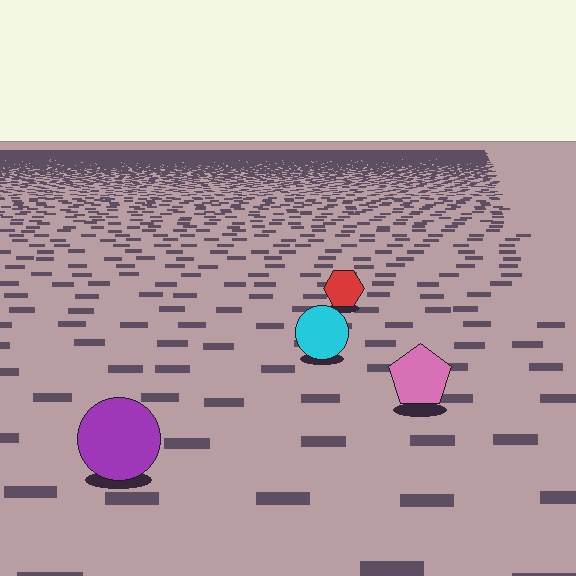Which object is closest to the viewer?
The purple circle is closest. The texture marks near it are larger and more spread out.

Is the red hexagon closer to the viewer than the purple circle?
No. The purple circle is closer — you can tell from the texture gradient: the ground texture is coarser near it.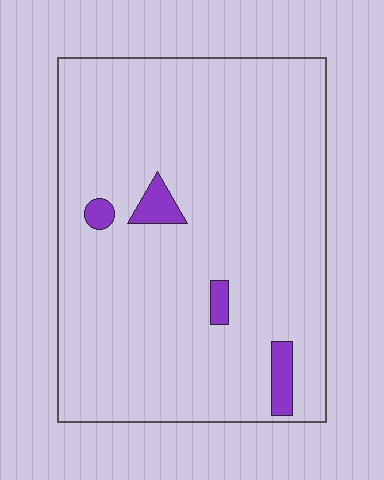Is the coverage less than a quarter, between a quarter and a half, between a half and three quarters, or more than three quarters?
Less than a quarter.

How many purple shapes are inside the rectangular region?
4.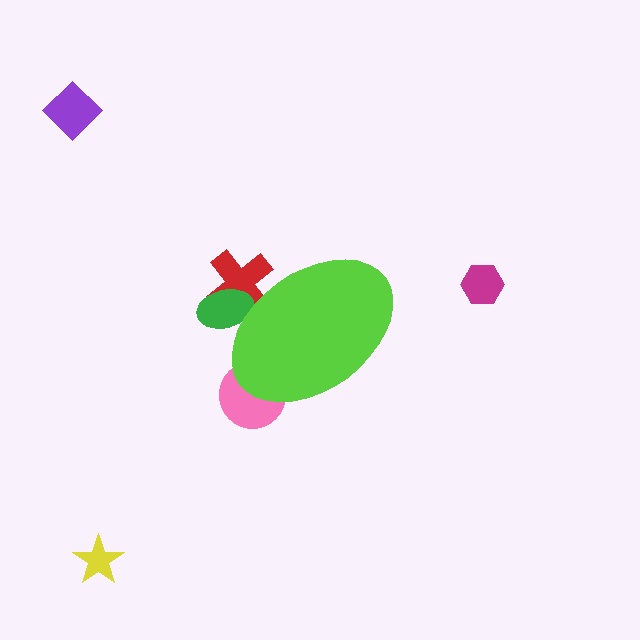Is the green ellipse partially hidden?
Yes, the green ellipse is partially hidden behind the lime ellipse.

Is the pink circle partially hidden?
Yes, the pink circle is partially hidden behind the lime ellipse.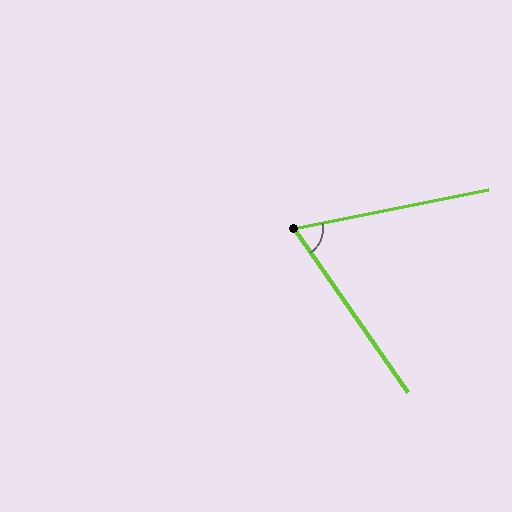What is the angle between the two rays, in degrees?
Approximately 67 degrees.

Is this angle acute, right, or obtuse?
It is acute.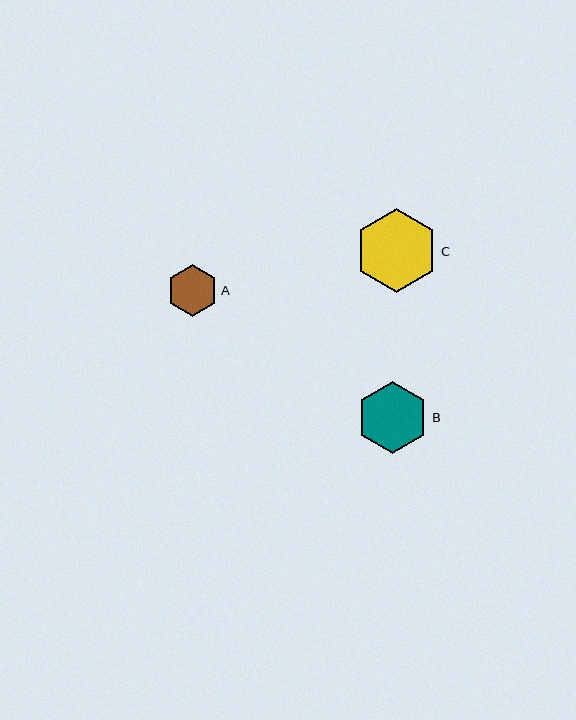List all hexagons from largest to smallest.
From largest to smallest: C, B, A.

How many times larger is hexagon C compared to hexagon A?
Hexagon C is approximately 1.6 times the size of hexagon A.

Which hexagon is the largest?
Hexagon C is the largest with a size of approximately 84 pixels.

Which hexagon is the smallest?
Hexagon A is the smallest with a size of approximately 52 pixels.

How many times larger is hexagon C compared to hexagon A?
Hexagon C is approximately 1.6 times the size of hexagon A.